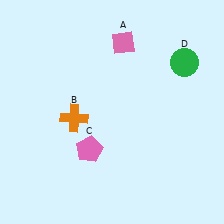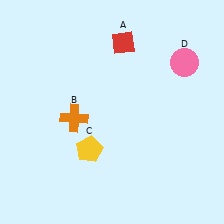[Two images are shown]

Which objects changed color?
A changed from pink to red. C changed from pink to yellow. D changed from green to pink.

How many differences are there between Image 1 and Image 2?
There are 3 differences between the two images.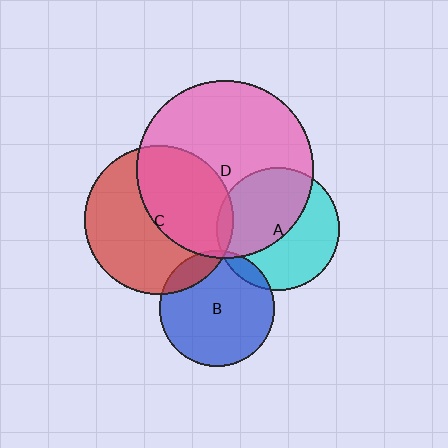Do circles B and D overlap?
Yes.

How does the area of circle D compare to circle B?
Approximately 2.3 times.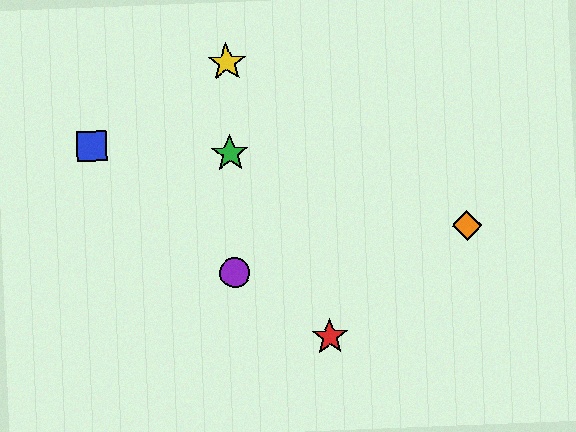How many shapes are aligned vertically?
3 shapes (the green star, the yellow star, the purple circle) are aligned vertically.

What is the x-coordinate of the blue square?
The blue square is at x≈92.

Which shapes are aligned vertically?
The green star, the yellow star, the purple circle are aligned vertically.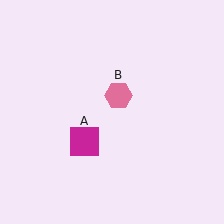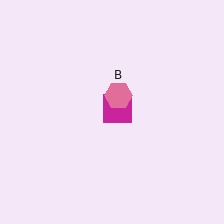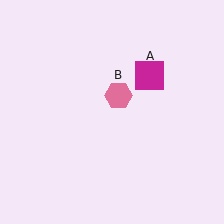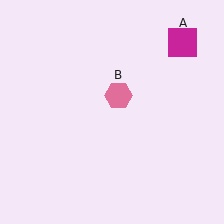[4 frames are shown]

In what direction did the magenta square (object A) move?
The magenta square (object A) moved up and to the right.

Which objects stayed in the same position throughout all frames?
Pink hexagon (object B) remained stationary.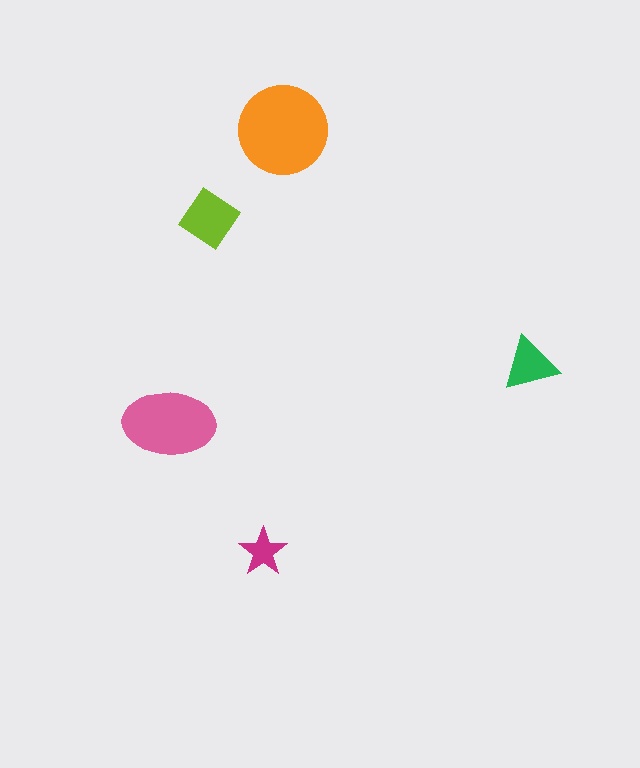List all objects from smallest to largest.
The magenta star, the green triangle, the lime diamond, the pink ellipse, the orange circle.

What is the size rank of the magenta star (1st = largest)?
5th.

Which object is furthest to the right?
The green triangle is rightmost.